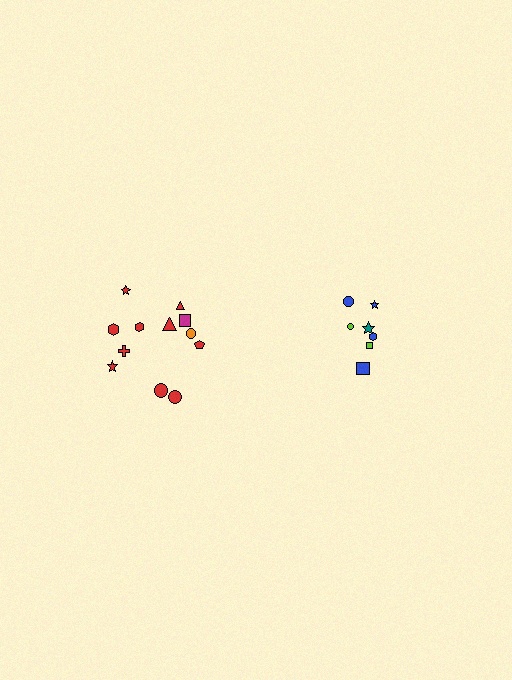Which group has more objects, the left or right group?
The left group.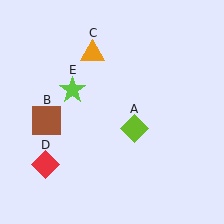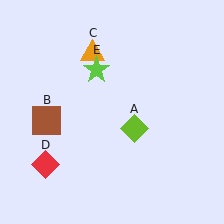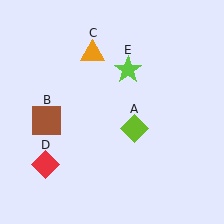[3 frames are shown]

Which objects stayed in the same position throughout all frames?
Lime diamond (object A) and brown square (object B) and orange triangle (object C) and red diamond (object D) remained stationary.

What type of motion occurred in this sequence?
The lime star (object E) rotated clockwise around the center of the scene.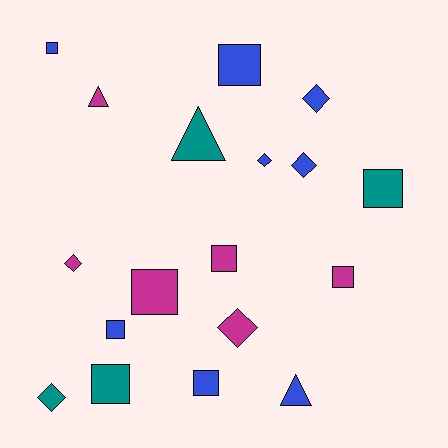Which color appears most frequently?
Blue, with 8 objects.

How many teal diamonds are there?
There is 1 teal diamond.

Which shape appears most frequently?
Square, with 9 objects.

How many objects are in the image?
There are 18 objects.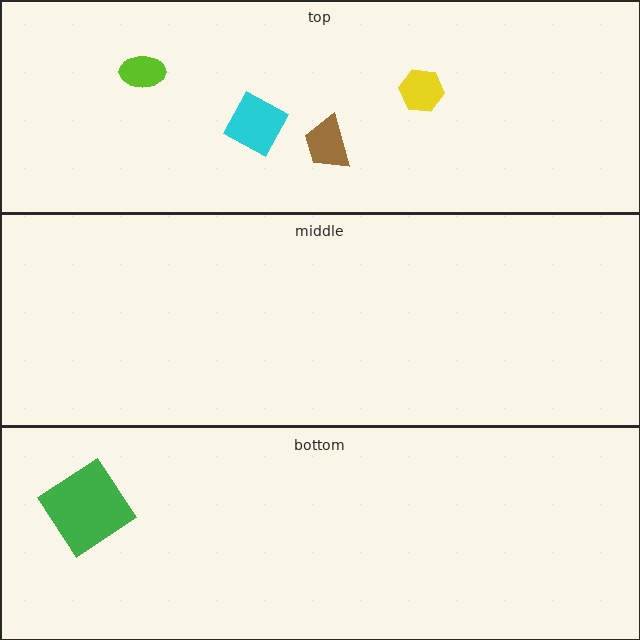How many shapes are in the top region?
4.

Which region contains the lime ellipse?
The top region.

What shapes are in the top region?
The brown trapezoid, the cyan diamond, the yellow hexagon, the lime ellipse.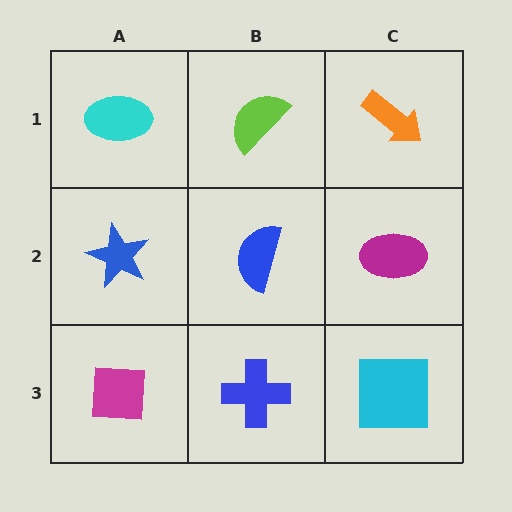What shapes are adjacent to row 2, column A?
A cyan ellipse (row 1, column A), a magenta square (row 3, column A), a blue semicircle (row 2, column B).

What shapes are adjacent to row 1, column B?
A blue semicircle (row 2, column B), a cyan ellipse (row 1, column A), an orange arrow (row 1, column C).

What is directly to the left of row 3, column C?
A blue cross.